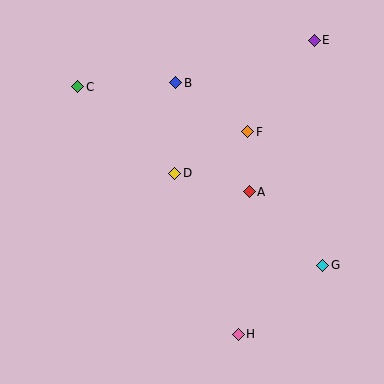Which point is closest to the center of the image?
Point D at (174, 173) is closest to the center.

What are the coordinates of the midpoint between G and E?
The midpoint between G and E is at (319, 153).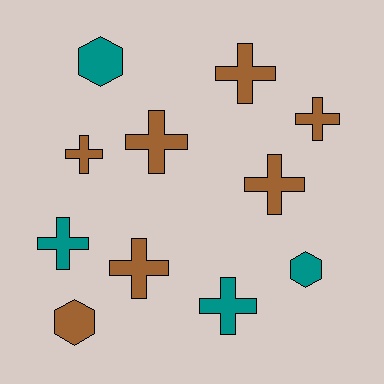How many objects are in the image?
There are 11 objects.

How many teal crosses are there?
There are 2 teal crosses.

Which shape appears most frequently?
Cross, with 8 objects.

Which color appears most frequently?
Brown, with 7 objects.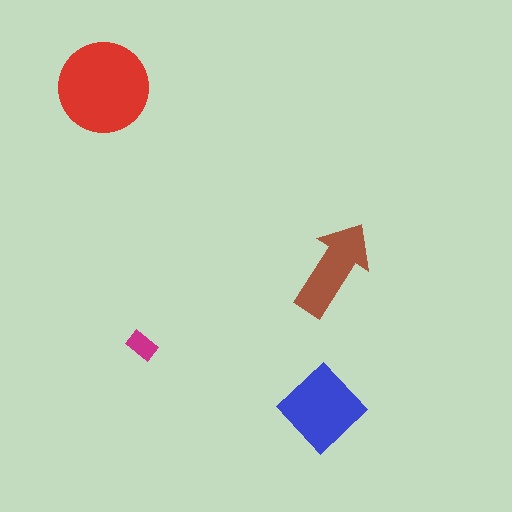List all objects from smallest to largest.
The magenta rectangle, the brown arrow, the blue diamond, the red circle.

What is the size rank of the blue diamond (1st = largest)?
2nd.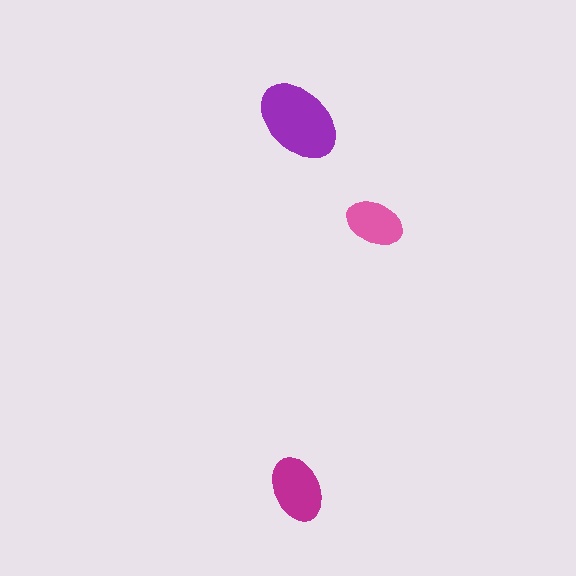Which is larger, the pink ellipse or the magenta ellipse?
The magenta one.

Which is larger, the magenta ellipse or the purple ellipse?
The purple one.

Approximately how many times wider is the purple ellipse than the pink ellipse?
About 1.5 times wider.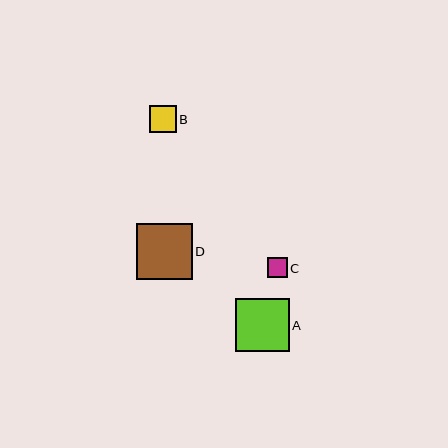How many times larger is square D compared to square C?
Square D is approximately 2.8 times the size of square C.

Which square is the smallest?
Square C is the smallest with a size of approximately 20 pixels.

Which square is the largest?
Square D is the largest with a size of approximately 56 pixels.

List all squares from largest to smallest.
From largest to smallest: D, A, B, C.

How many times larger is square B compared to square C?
Square B is approximately 1.4 times the size of square C.